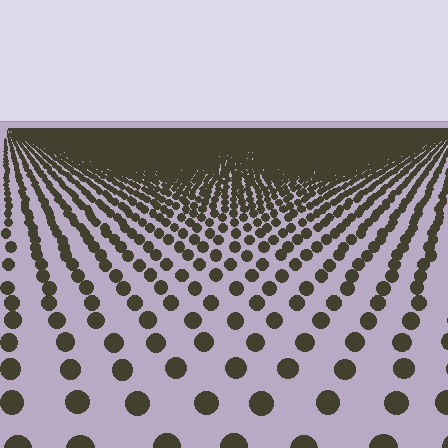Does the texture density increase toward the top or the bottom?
Density increases toward the top.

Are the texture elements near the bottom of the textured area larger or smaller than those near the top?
Larger. Near the bottom, elements are closer to the viewer and appear at a bigger on-screen size.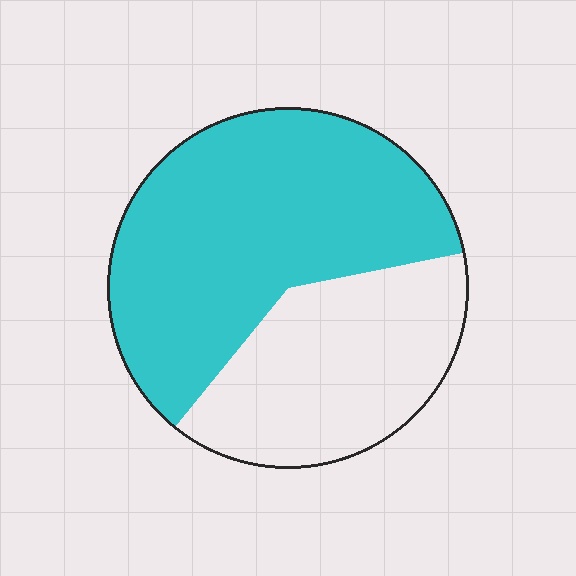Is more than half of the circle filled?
Yes.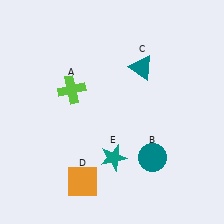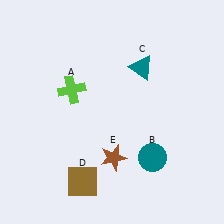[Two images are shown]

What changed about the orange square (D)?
In Image 1, D is orange. In Image 2, it changed to brown.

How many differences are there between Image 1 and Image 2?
There are 2 differences between the two images.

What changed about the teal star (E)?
In Image 1, E is teal. In Image 2, it changed to brown.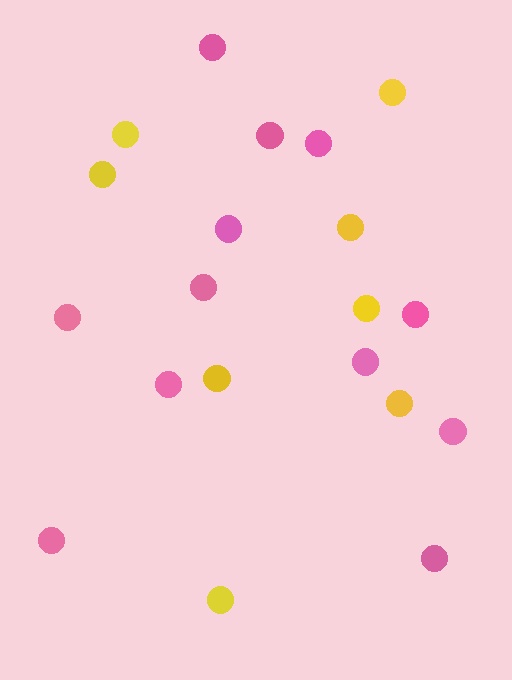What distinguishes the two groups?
There are 2 groups: one group of pink circles (12) and one group of yellow circles (8).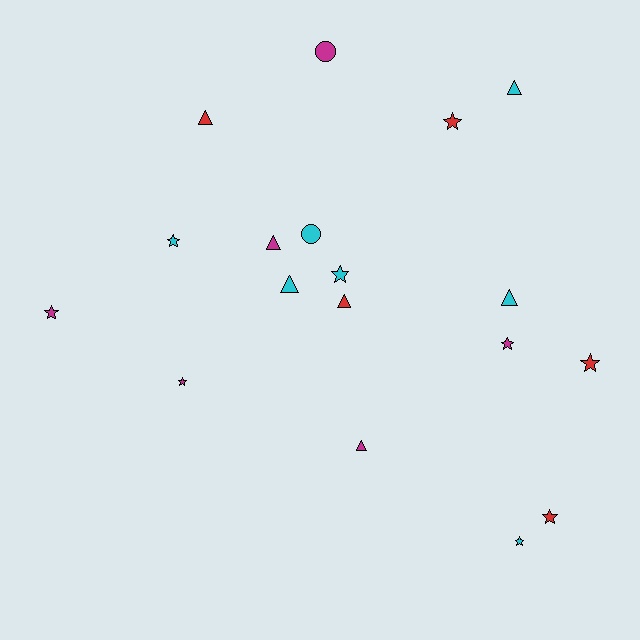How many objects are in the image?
There are 18 objects.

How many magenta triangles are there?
There are 2 magenta triangles.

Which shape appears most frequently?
Star, with 9 objects.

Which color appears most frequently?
Cyan, with 7 objects.